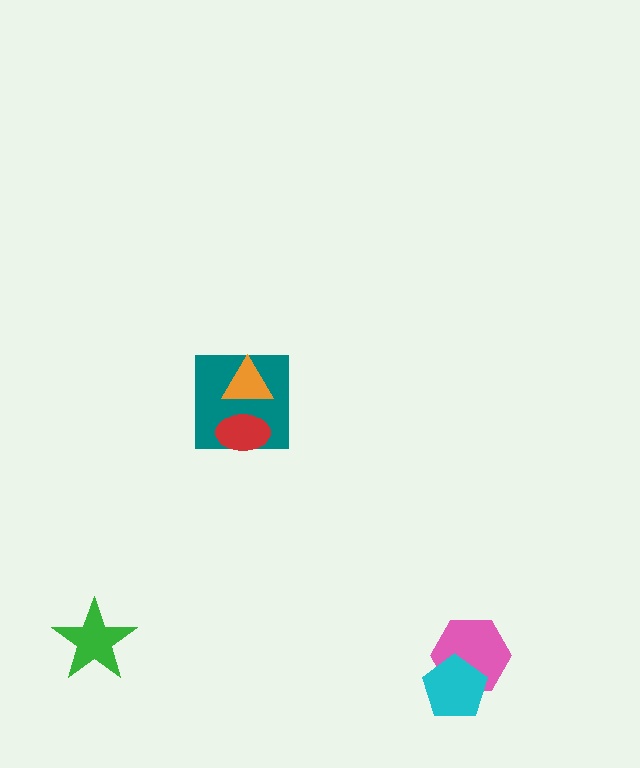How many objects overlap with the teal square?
2 objects overlap with the teal square.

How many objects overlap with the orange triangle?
2 objects overlap with the orange triangle.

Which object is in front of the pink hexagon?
The cyan pentagon is in front of the pink hexagon.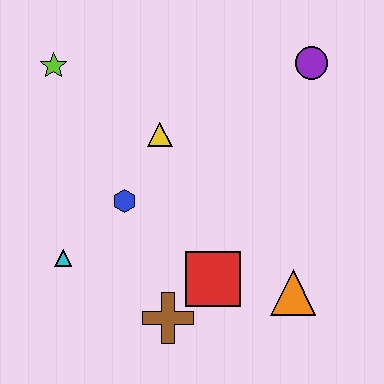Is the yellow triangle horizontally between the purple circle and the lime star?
Yes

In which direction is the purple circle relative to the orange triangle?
The purple circle is above the orange triangle.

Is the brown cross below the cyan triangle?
Yes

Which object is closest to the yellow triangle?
The blue hexagon is closest to the yellow triangle.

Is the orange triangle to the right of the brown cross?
Yes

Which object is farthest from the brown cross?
The purple circle is farthest from the brown cross.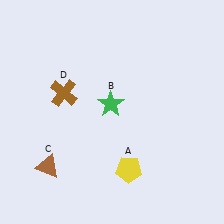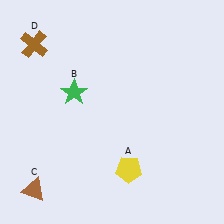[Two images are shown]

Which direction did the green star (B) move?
The green star (B) moved left.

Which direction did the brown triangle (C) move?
The brown triangle (C) moved down.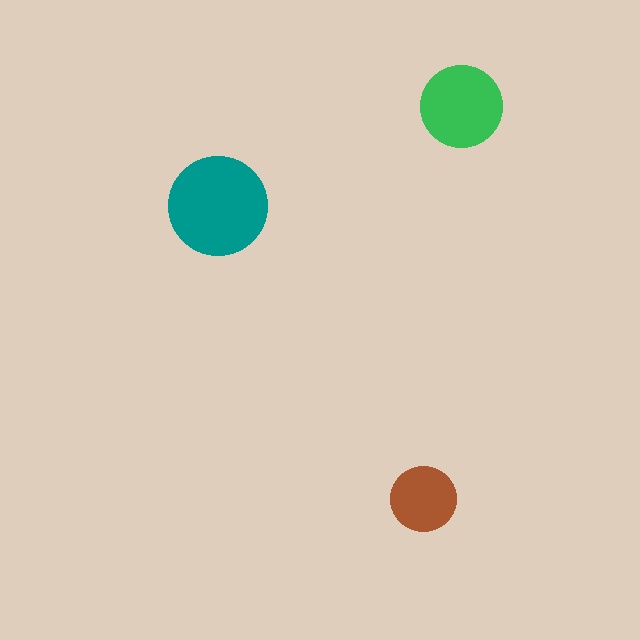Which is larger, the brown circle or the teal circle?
The teal one.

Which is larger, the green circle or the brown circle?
The green one.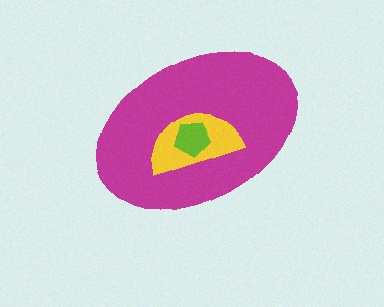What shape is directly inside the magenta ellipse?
The yellow semicircle.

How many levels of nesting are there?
3.